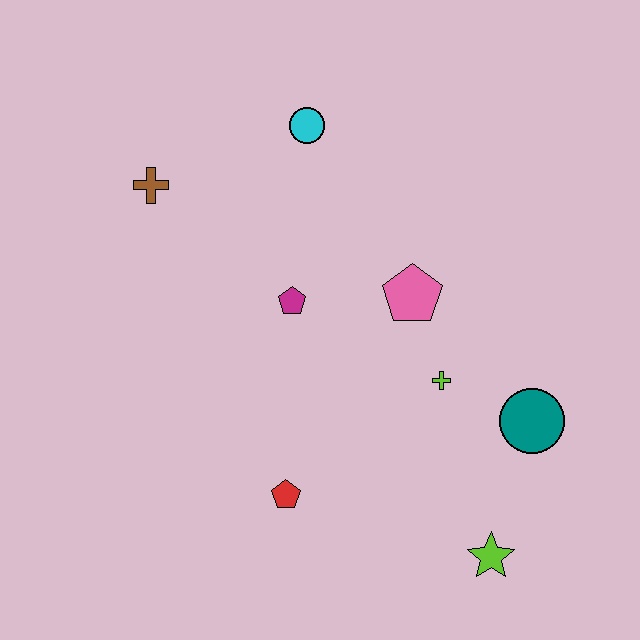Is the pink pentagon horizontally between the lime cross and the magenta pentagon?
Yes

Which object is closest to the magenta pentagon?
The pink pentagon is closest to the magenta pentagon.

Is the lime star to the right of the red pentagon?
Yes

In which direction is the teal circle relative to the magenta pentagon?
The teal circle is to the right of the magenta pentagon.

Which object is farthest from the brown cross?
The lime star is farthest from the brown cross.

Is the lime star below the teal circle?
Yes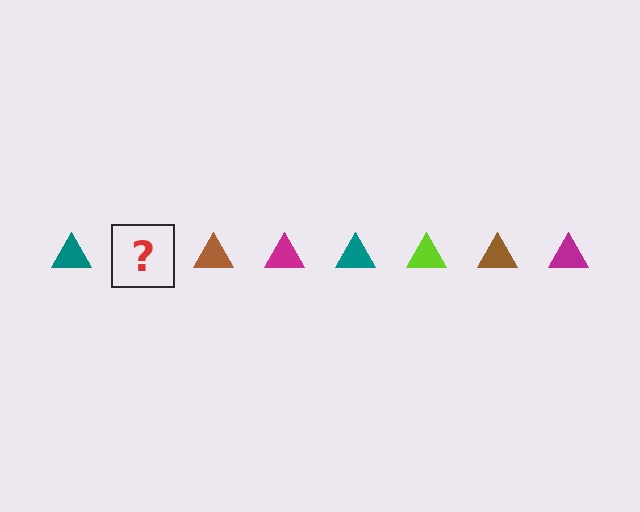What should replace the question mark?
The question mark should be replaced with a lime triangle.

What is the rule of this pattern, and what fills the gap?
The rule is that the pattern cycles through teal, lime, brown, magenta triangles. The gap should be filled with a lime triangle.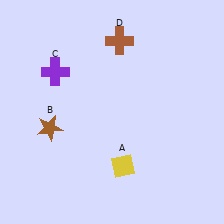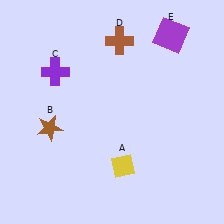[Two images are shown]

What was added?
A purple square (E) was added in Image 2.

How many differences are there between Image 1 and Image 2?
There is 1 difference between the two images.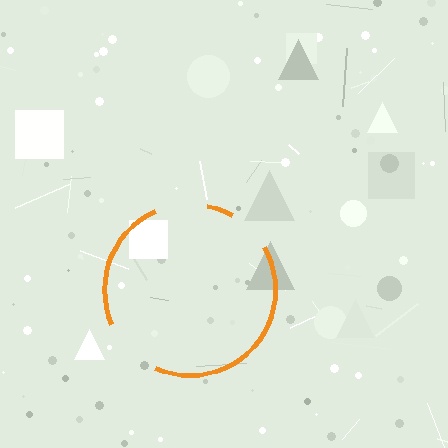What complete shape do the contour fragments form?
The contour fragments form a circle.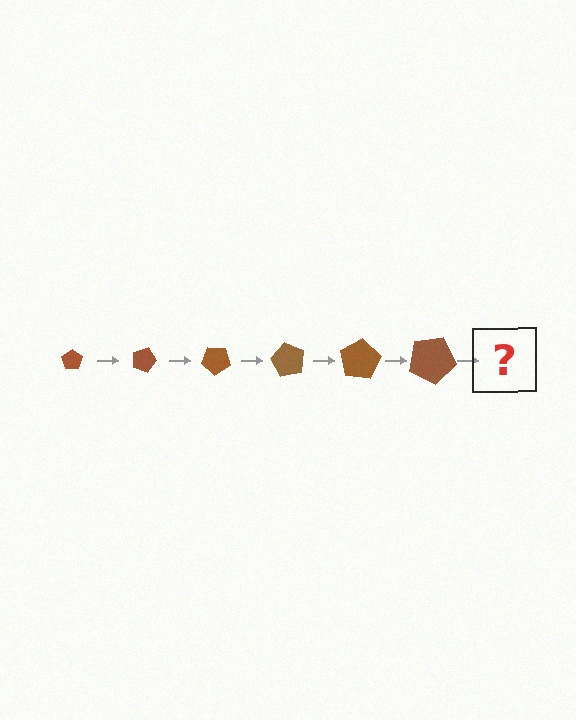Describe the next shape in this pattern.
It should be a pentagon, larger than the previous one and rotated 120 degrees from the start.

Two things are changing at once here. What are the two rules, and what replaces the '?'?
The two rules are that the pentagon grows larger each step and it rotates 20 degrees each step. The '?' should be a pentagon, larger than the previous one and rotated 120 degrees from the start.